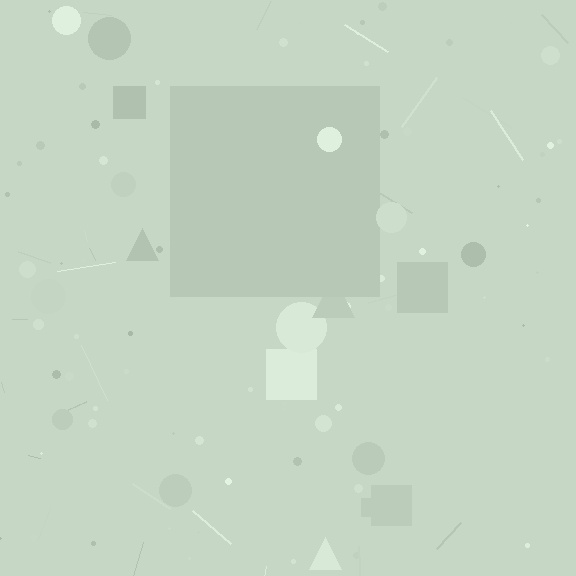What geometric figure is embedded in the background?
A square is embedded in the background.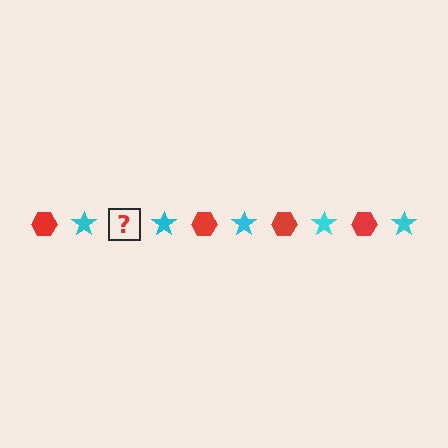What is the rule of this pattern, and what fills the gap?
The rule is that the pattern alternates between red hexagon and cyan star. The gap should be filled with a red hexagon.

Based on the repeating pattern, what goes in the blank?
The blank should be a red hexagon.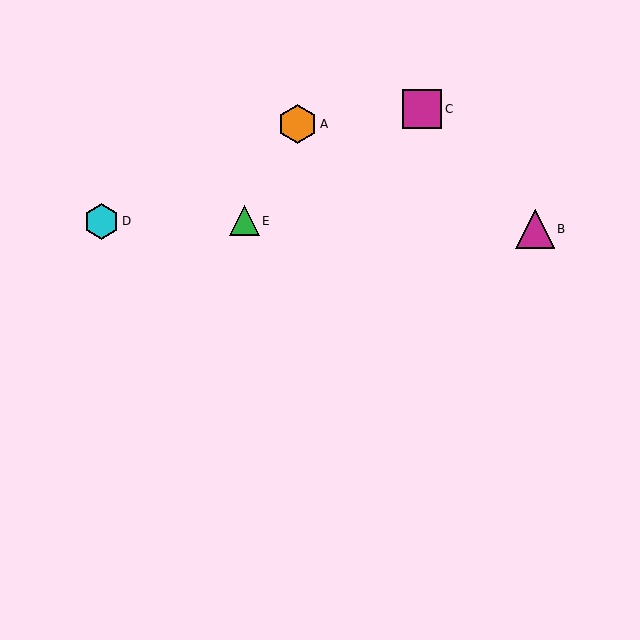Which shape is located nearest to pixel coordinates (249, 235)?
The green triangle (labeled E) at (244, 221) is nearest to that location.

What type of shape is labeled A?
Shape A is an orange hexagon.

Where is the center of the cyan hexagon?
The center of the cyan hexagon is at (101, 221).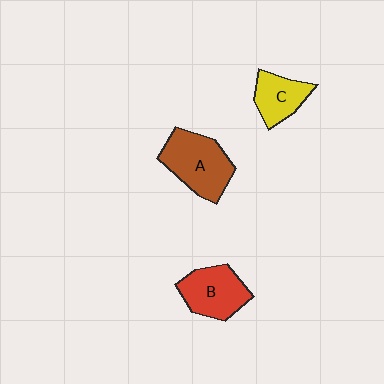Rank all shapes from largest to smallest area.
From largest to smallest: A (brown), B (red), C (yellow).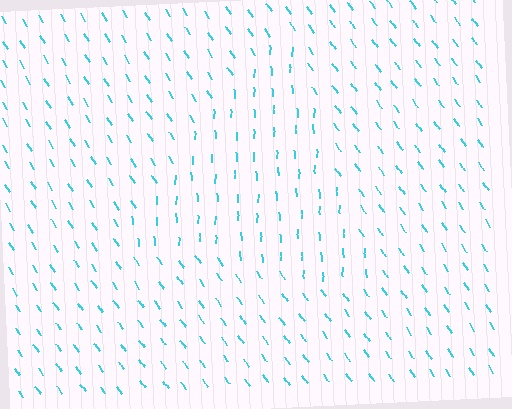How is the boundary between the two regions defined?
The boundary is defined purely by a change in line orientation (approximately 36 degrees difference). All lines are the same color and thickness.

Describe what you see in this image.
The image is filled with small cyan line segments. A triangle region in the image has lines oriented differently from the surrounding lines, creating a visible texture boundary.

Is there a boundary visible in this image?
Yes, there is a texture boundary formed by a change in line orientation.